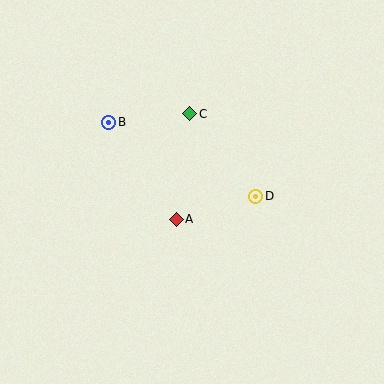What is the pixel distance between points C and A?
The distance between C and A is 107 pixels.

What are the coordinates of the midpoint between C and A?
The midpoint between C and A is at (183, 167).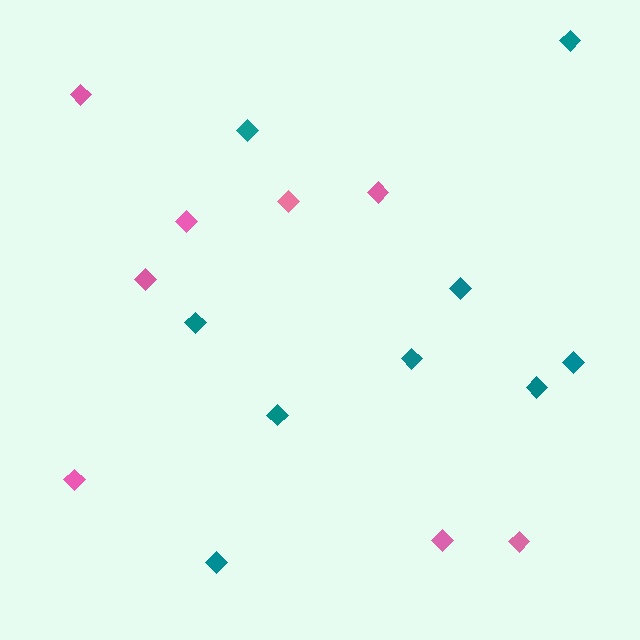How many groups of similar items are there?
There are 2 groups: one group of pink diamonds (8) and one group of teal diamonds (9).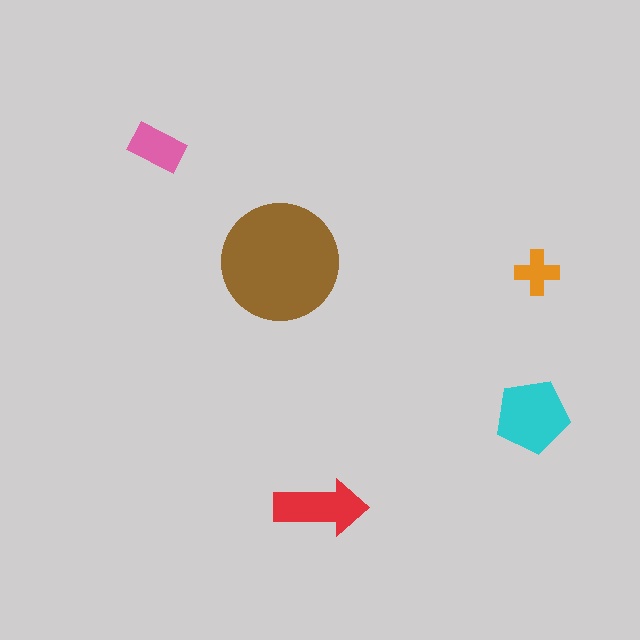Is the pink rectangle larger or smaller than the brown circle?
Smaller.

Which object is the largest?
The brown circle.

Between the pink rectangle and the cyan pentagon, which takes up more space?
The cyan pentagon.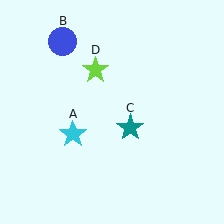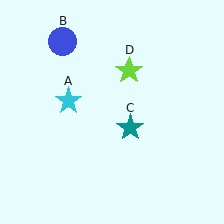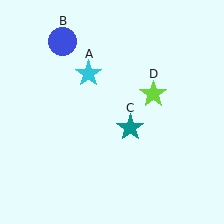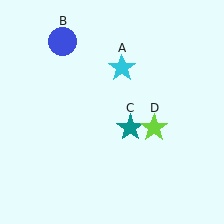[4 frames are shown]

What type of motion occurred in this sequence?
The cyan star (object A), lime star (object D) rotated clockwise around the center of the scene.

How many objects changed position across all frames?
2 objects changed position: cyan star (object A), lime star (object D).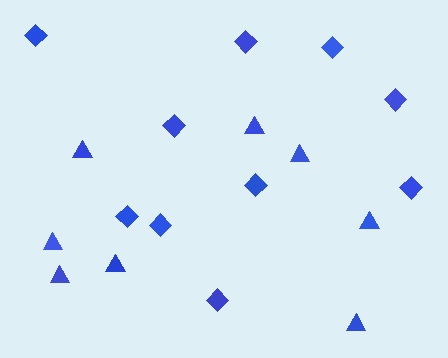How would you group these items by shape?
There are 2 groups: one group of diamonds (10) and one group of triangles (8).